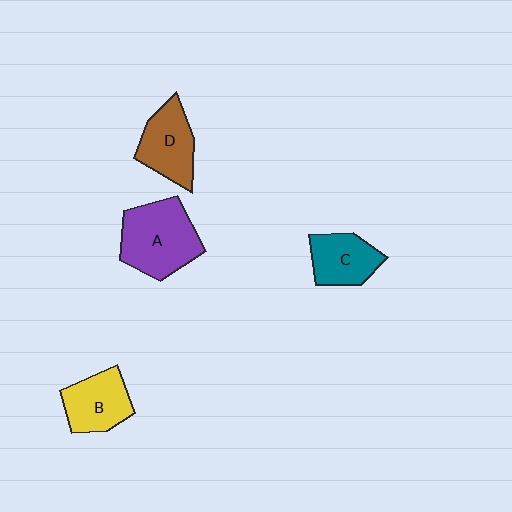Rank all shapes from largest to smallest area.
From largest to smallest: A (purple), D (brown), B (yellow), C (teal).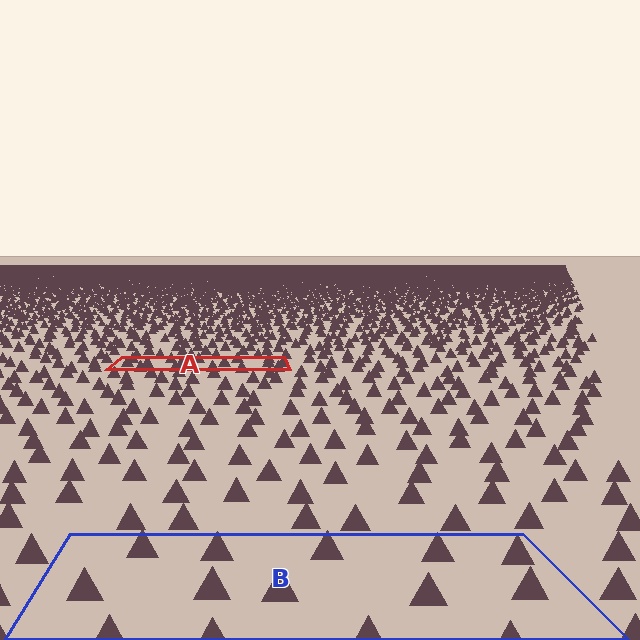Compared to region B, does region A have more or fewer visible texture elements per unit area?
Region A has more texture elements per unit area — they are packed more densely because it is farther away.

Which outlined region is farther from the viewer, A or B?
Region A is farther from the viewer — the texture elements inside it appear smaller and more densely packed.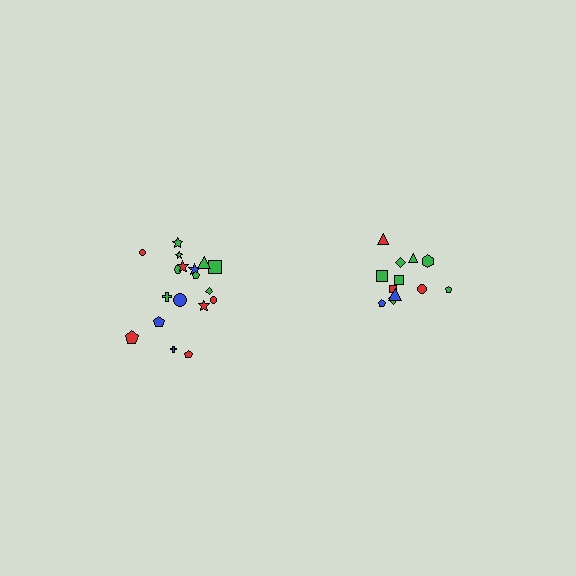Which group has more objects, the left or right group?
The left group.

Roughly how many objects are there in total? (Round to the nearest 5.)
Roughly 30 objects in total.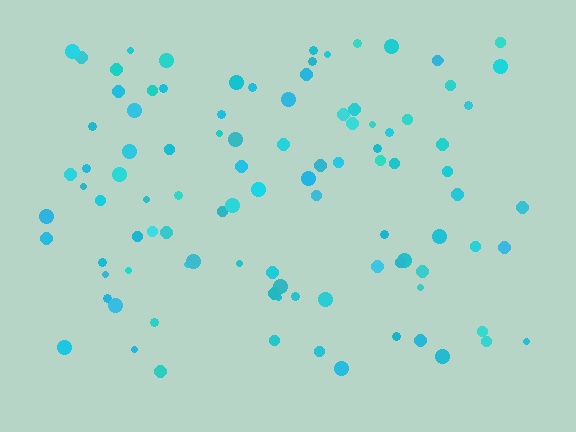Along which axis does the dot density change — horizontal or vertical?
Vertical.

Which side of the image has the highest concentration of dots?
The top.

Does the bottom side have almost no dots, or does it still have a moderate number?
Still a moderate number, just noticeably fewer than the top.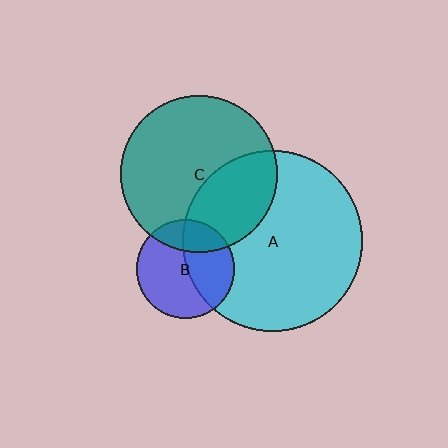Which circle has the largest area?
Circle A (cyan).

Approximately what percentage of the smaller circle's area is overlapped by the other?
Approximately 40%.